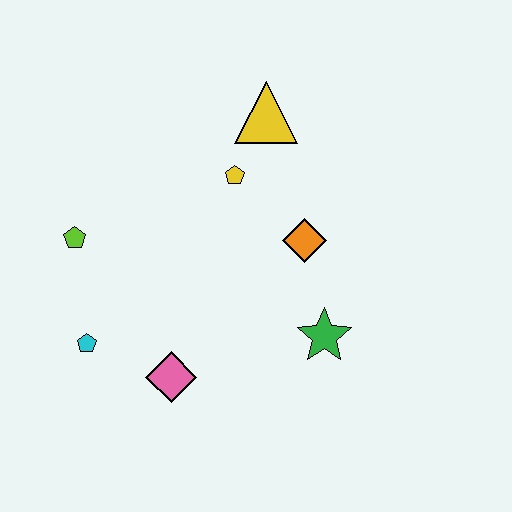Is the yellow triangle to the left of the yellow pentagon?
No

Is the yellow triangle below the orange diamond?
No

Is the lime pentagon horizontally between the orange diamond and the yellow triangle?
No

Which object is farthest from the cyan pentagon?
The yellow triangle is farthest from the cyan pentagon.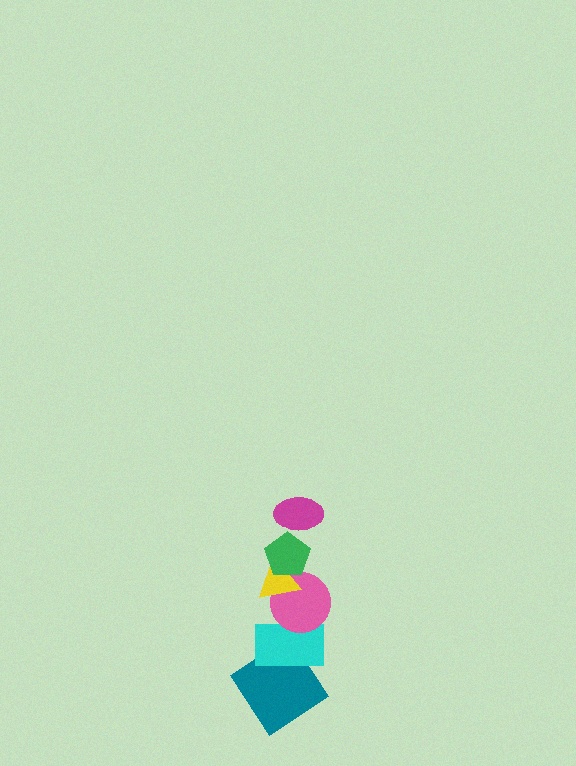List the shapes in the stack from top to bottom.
From top to bottom: the magenta ellipse, the green pentagon, the yellow triangle, the pink circle, the cyan rectangle, the teal diamond.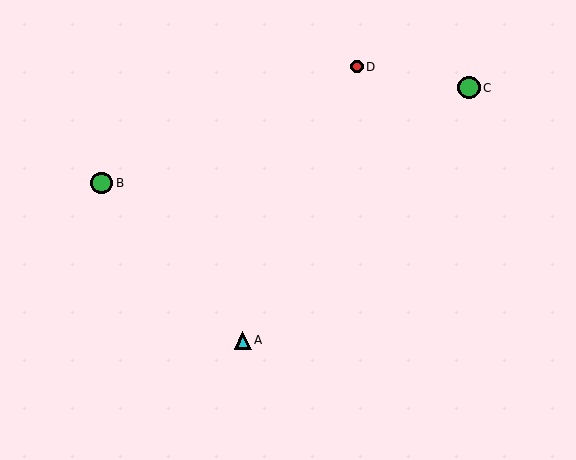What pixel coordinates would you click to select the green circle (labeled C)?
Click at (469, 88) to select the green circle C.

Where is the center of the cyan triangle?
The center of the cyan triangle is at (243, 340).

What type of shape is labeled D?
Shape D is a red circle.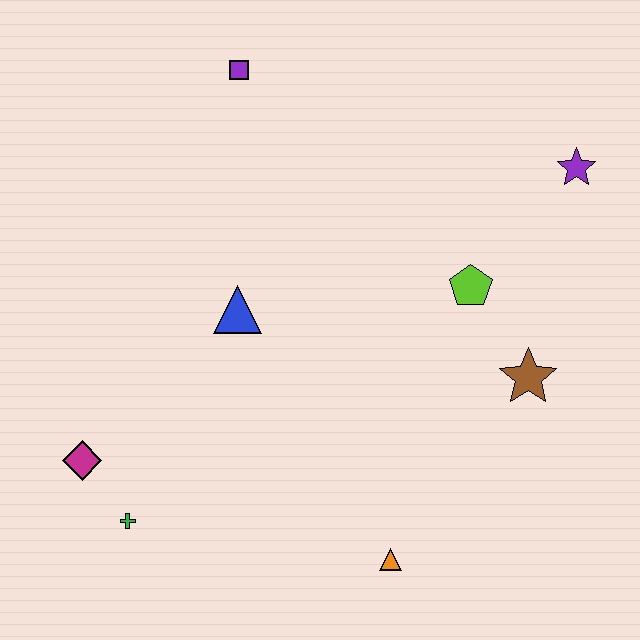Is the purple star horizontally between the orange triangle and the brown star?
No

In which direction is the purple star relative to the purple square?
The purple star is to the right of the purple square.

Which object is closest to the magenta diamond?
The green cross is closest to the magenta diamond.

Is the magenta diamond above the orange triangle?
Yes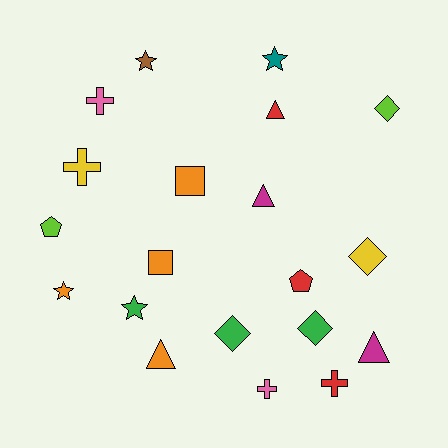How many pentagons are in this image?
There are 2 pentagons.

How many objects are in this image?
There are 20 objects.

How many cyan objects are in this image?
There are no cyan objects.